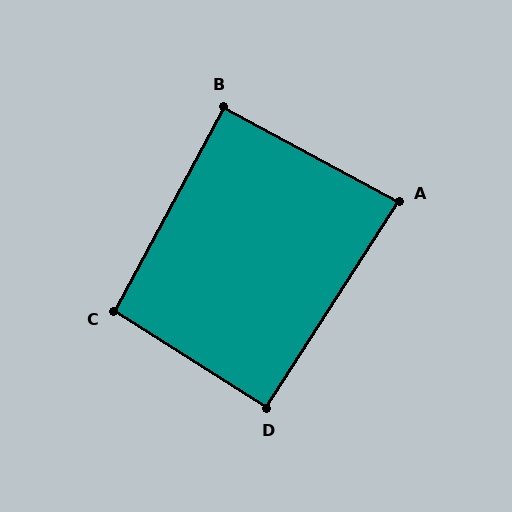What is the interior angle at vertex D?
Approximately 90 degrees (approximately right).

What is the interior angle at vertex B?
Approximately 90 degrees (approximately right).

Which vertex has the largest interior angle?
C, at approximately 94 degrees.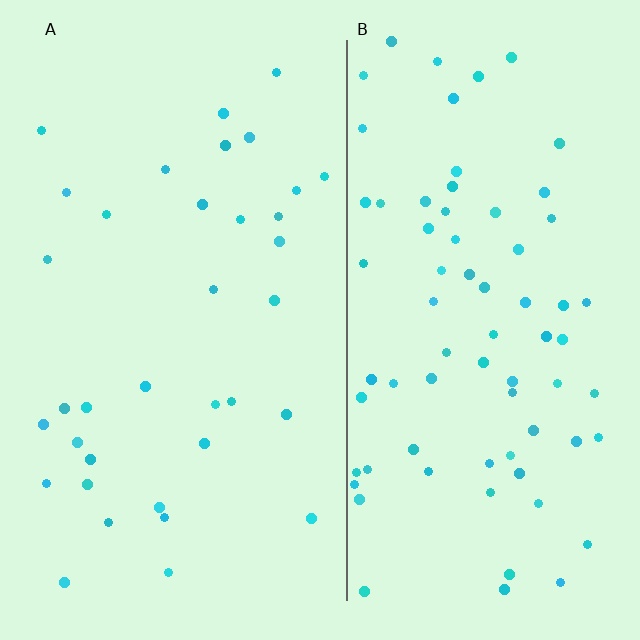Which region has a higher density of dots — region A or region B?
B (the right).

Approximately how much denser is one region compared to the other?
Approximately 2.1× — region B over region A.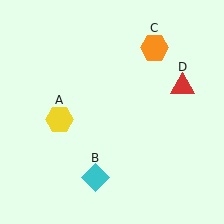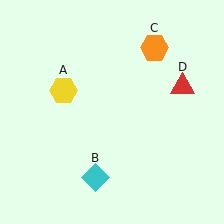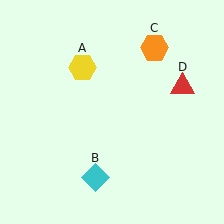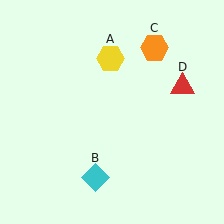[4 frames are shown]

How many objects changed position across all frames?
1 object changed position: yellow hexagon (object A).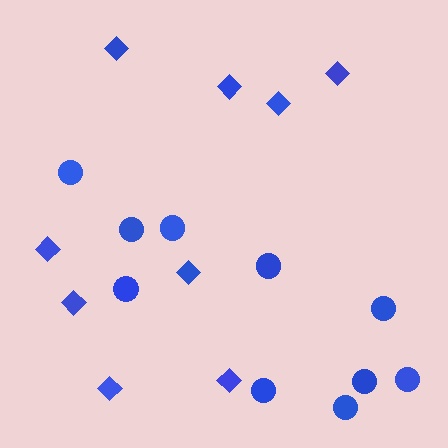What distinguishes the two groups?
There are 2 groups: one group of diamonds (9) and one group of circles (10).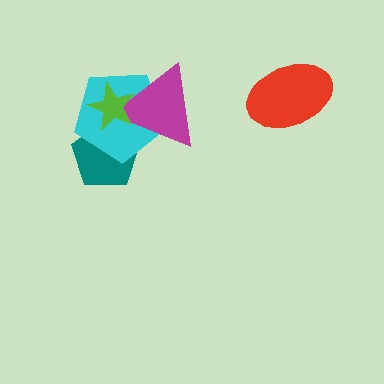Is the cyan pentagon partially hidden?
Yes, it is partially covered by another shape.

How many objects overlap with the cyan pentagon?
3 objects overlap with the cyan pentagon.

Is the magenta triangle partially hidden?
Yes, it is partially covered by another shape.